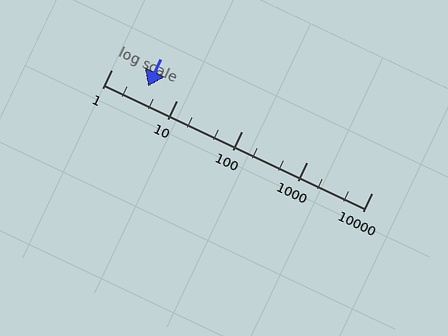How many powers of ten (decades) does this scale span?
The scale spans 4 decades, from 1 to 10000.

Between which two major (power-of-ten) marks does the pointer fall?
The pointer is between 1 and 10.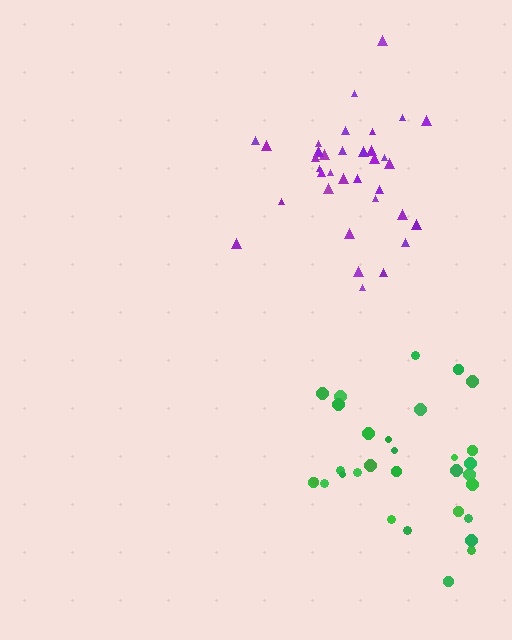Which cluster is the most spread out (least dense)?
Green.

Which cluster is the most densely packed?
Purple.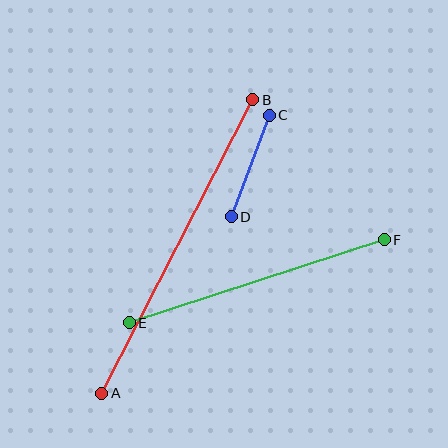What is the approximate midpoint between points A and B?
The midpoint is at approximately (177, 247) pixels.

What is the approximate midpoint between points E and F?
The midpoint is at approximately (257, 281) pixels.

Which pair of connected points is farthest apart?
Points A and B are farthest apart.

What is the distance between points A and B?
The distance is approximately 330 pixels.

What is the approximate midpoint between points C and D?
The midpoint is at approximately (250, 166) pixels.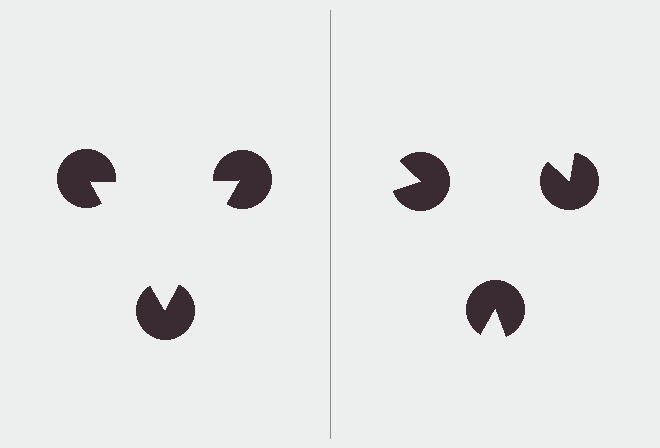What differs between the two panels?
The pac-man discs are positioned identically on both sides; only the wedge orientations differ. On the left they align to a triangle; on the right they are misaligned.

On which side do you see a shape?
An illusory triangle appears on the left side. On the right side the wedge cuts are rotated, so no coherent shape forms.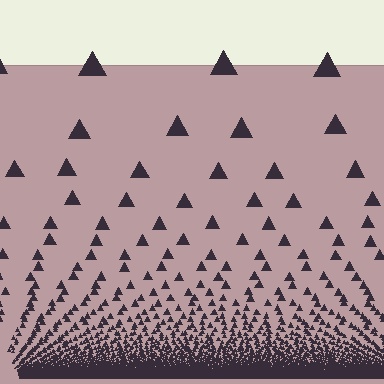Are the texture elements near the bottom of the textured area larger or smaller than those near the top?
Smaller. The gradient is inverted — elements near the bottom are smaller and denser.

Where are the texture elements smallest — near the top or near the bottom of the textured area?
Near the bottom.